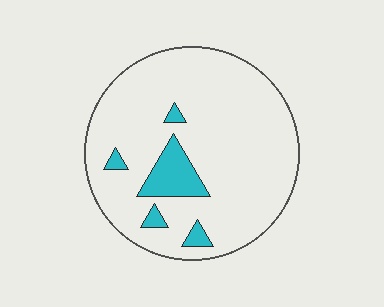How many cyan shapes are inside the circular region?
5.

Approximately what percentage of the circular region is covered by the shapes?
Approximately 10%.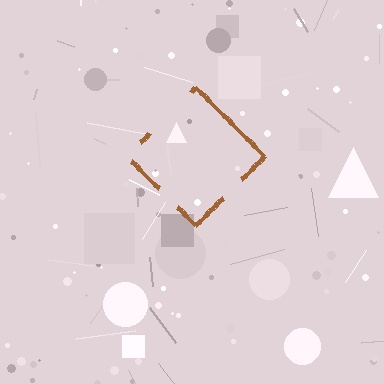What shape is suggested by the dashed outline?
The dashed outline suggests a diamond.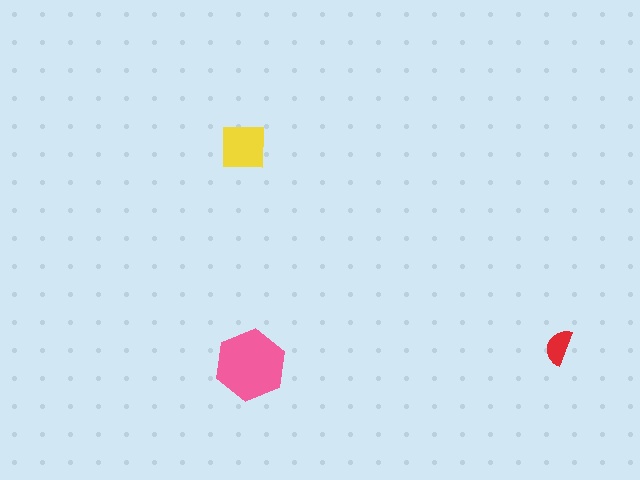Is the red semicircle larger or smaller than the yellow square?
Smaller.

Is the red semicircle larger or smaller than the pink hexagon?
Smaller.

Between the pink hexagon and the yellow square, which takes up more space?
The pink hexagon.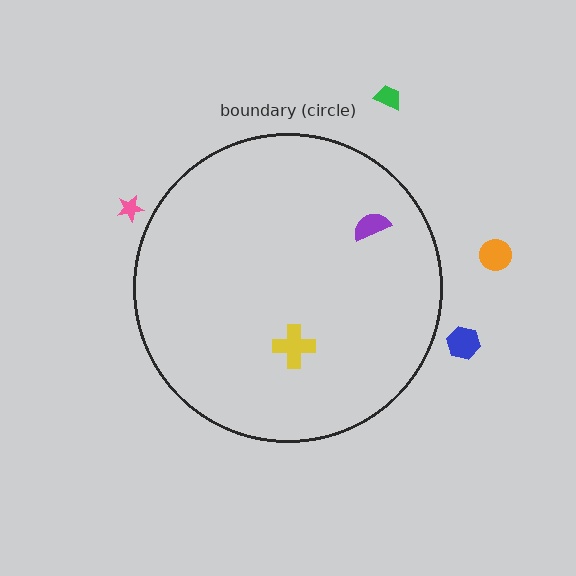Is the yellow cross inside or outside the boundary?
Inside.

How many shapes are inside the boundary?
2 inside, 4 outside.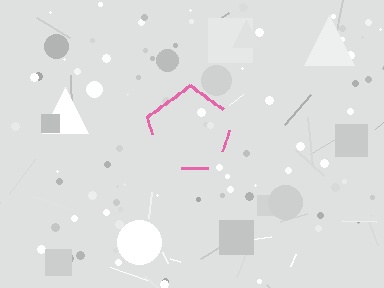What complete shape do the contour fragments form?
The contour fragments form a pentagon.